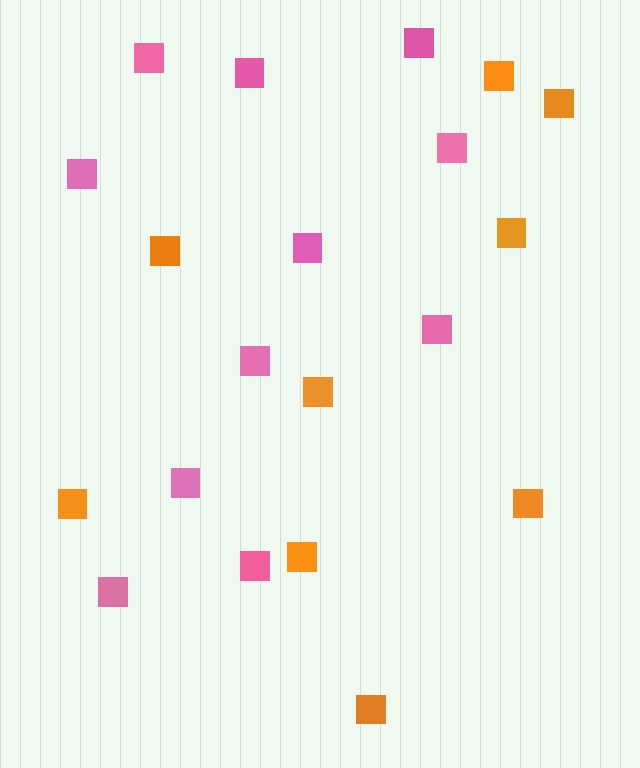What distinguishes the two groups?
There are 2 groups: one group of orange squares (9) and one group of pink squares (11).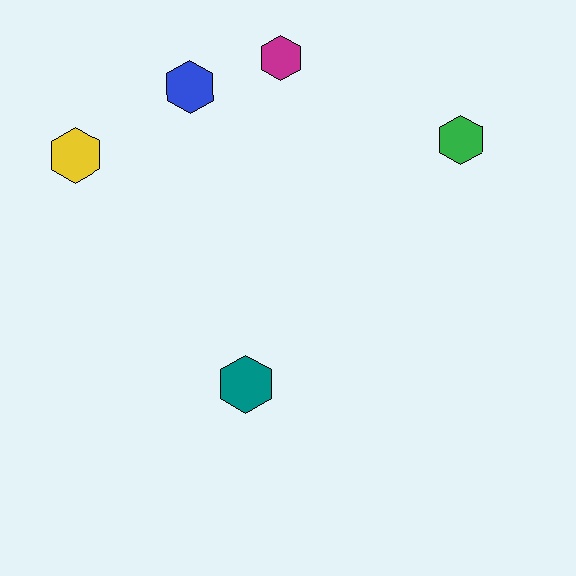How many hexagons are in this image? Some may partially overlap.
There are 5 hexagons.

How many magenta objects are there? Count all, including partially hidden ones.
There is 1 magenta object.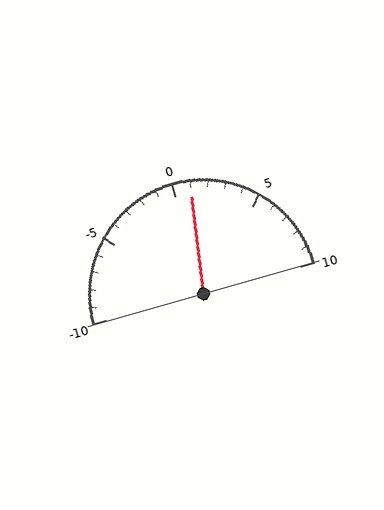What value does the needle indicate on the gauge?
The needle indicates approximately 1.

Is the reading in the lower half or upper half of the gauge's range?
The reading is in the upper half of the range (-10 to 10).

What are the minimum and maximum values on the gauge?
The gauge ranges from -10 to 10.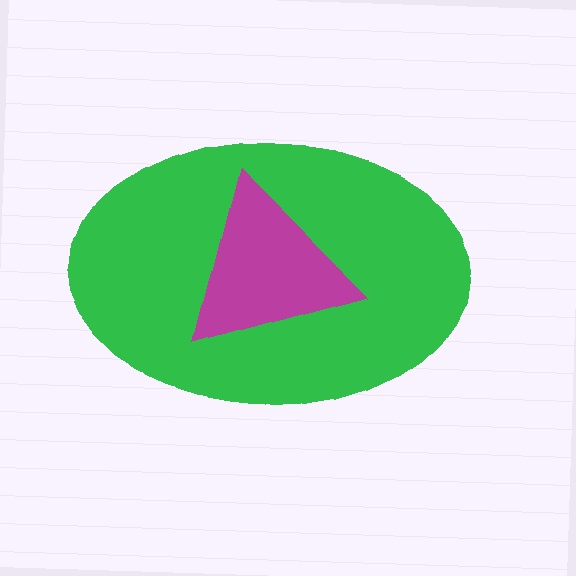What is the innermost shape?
The magenta triangle.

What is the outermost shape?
The green ellipse.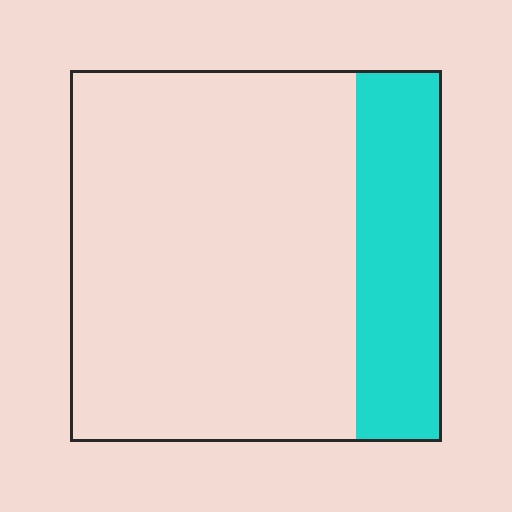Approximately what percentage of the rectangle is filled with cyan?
Approximately 25%.